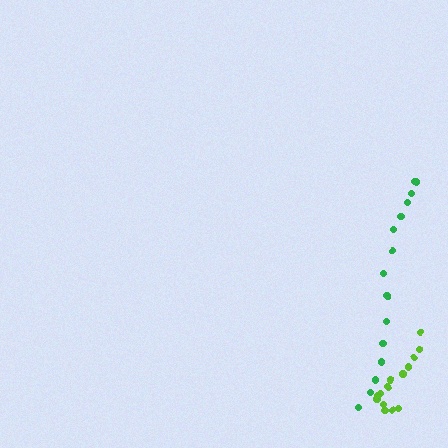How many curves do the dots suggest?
There are 2 distinct paths.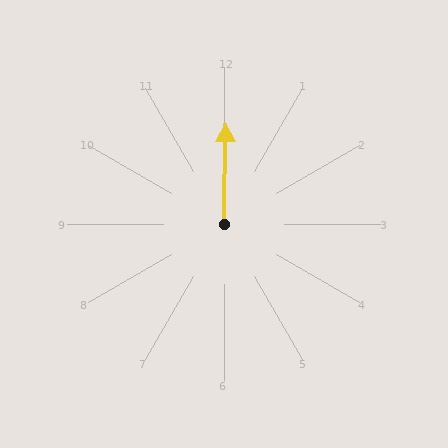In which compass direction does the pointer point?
North.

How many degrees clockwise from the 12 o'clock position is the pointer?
Approximately 1 degrees.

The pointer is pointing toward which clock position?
Roughly 12 o'clock.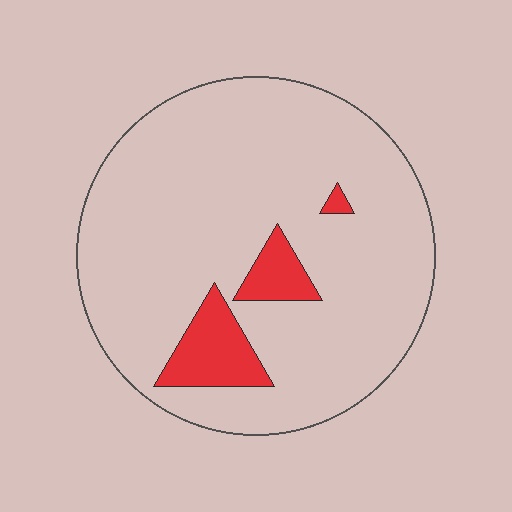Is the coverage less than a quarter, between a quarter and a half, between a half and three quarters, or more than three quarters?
Less than a quarter.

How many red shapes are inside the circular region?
3.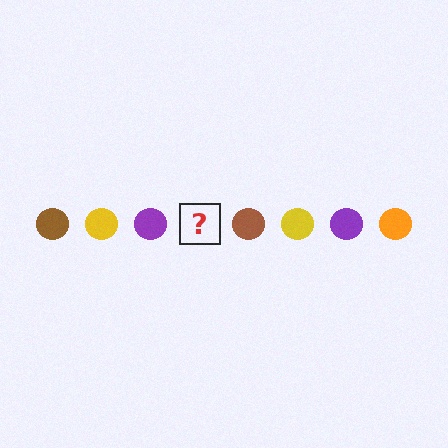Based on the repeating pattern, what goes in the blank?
The blank should be an orange circle.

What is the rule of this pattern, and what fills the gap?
The rule is that the pattern cycles through brown, yellow, purple, orange circles. The gap should be filled with an orange circle.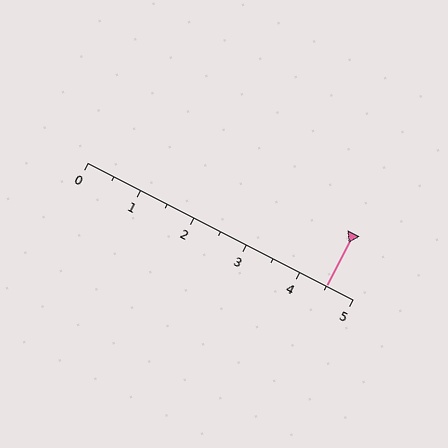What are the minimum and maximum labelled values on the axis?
The axis runs from 0 to 5.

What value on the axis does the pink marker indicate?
The marker indicates approximately 4.5.